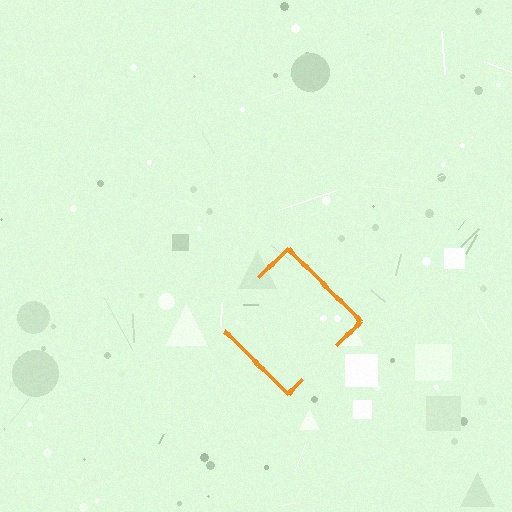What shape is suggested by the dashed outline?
The dashed outline suggests a diamond.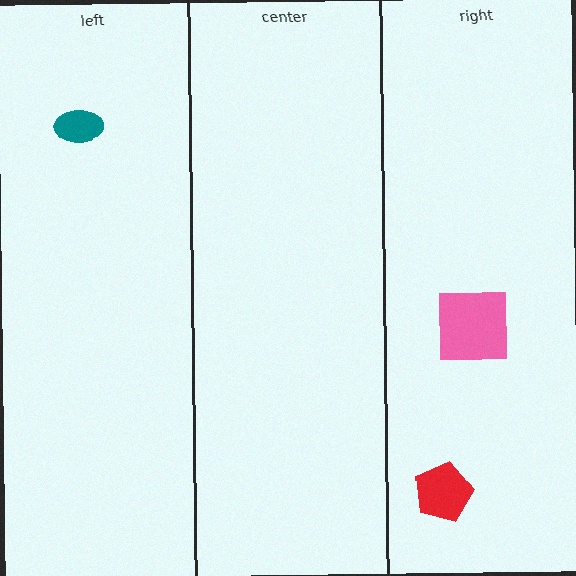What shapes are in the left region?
The teal ellipse.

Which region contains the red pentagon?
The right region.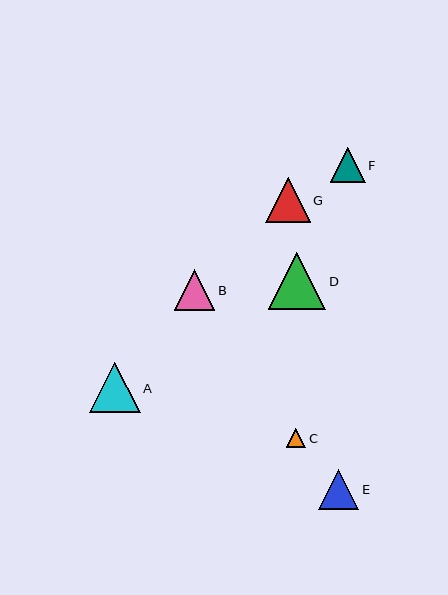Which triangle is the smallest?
Triangle C is the smallest with a size of approximately 19 pixels.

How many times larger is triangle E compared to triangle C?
Triangle E is approximately 2.1 times the size of triangle C.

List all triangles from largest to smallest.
From largest to smallest: D, A, G, B, E, F, C.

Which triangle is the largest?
Triangle D is the largest with a size of approximately 57 pixels.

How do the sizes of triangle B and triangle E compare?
Triangle B and triangle E are approximately the same size.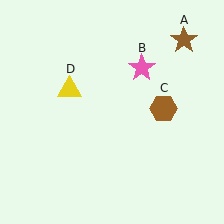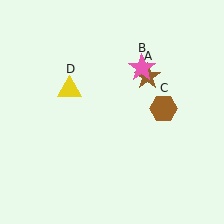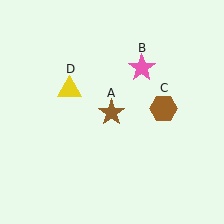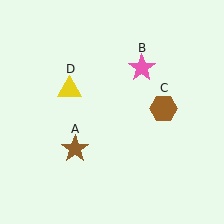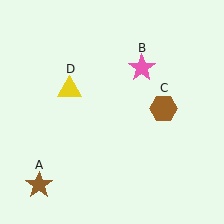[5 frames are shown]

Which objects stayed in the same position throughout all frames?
Pink star (object B) and brown hexagon (object C) and yellow triangle (object D) remained stationary.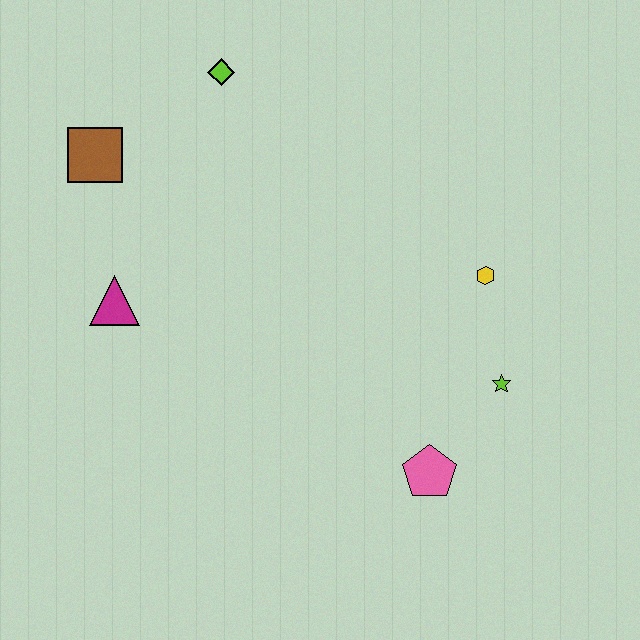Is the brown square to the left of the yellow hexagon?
Yes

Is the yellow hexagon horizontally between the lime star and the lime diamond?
Yes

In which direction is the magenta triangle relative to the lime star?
The magenta triangle is to the left of the lime star.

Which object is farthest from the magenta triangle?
The lime star is farthest from the magenta triangle.